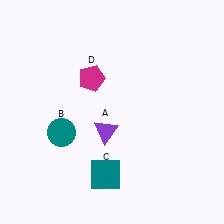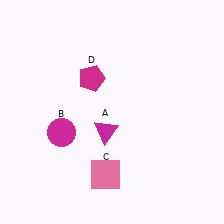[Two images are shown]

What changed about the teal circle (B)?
In Image 1, B is teal. In Image 2, it changed to magenta.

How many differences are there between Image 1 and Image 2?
There are 3 differences between the two images.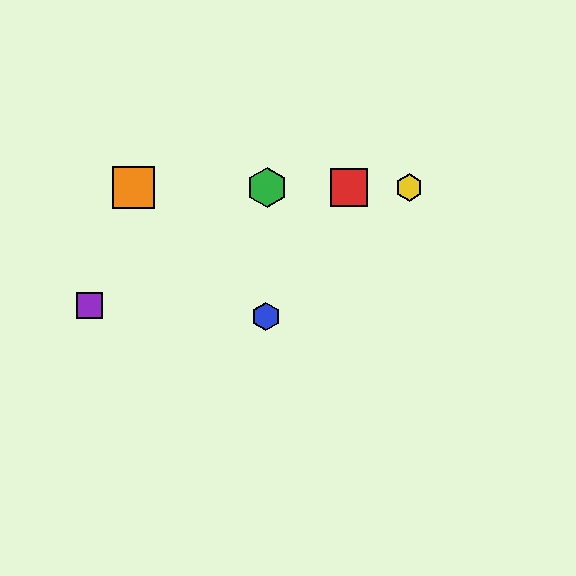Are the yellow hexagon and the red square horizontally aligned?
Yes, both are at y≈187.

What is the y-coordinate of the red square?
The red square is at y≈187.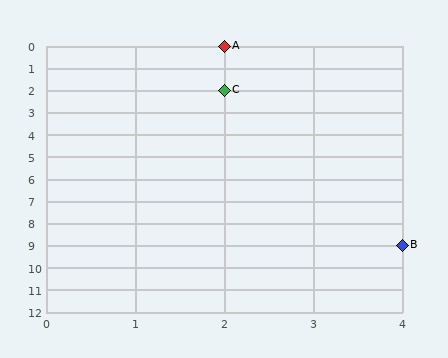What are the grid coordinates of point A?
Point A is at grid coordinates (2, 0).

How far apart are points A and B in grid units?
Points A and B are 2 columns and 9 rows apart (about 9.2 grid units diagonally).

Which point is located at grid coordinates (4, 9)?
Point B is at (4, 9).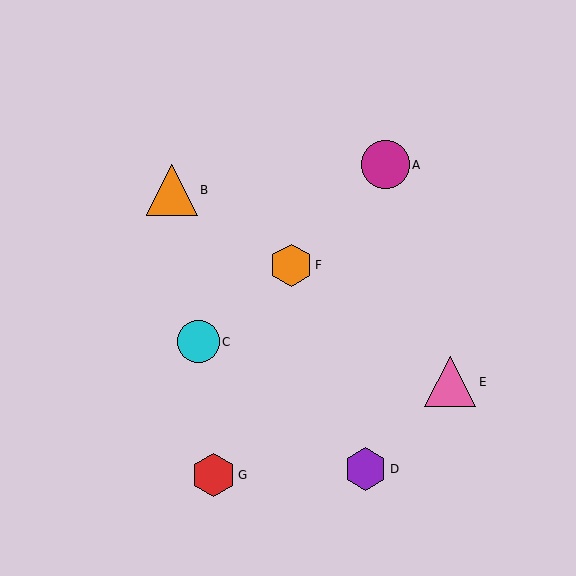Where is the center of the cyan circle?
The center of the cyan circle is at (199, 342).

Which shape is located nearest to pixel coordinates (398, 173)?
The magenta circle (labeled A) at (385, 165) is nearest to that location.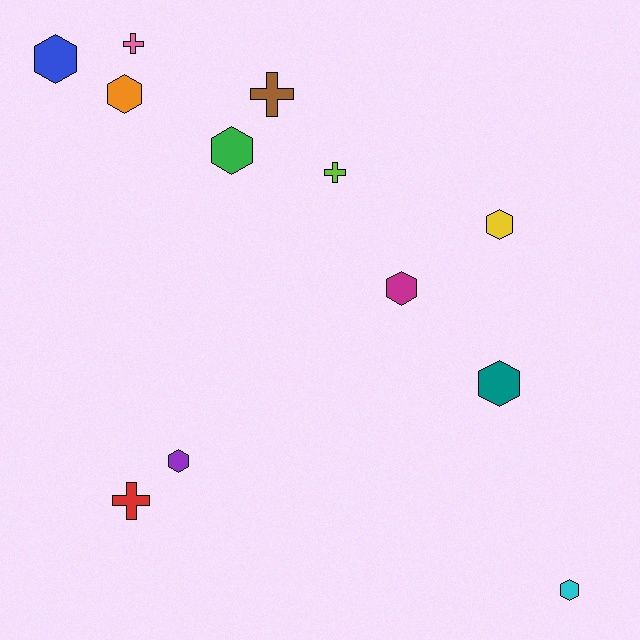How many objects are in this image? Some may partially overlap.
There are 12 objects.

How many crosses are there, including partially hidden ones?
There are 4 crosses.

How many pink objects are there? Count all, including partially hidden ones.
There is 1 pink object.